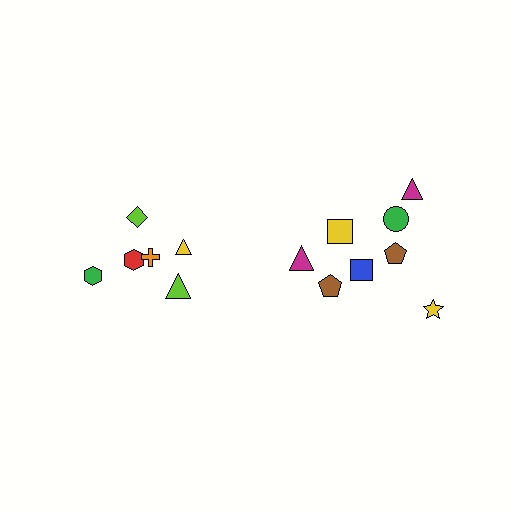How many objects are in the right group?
There are 8 objects.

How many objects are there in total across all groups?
There are 14 objects.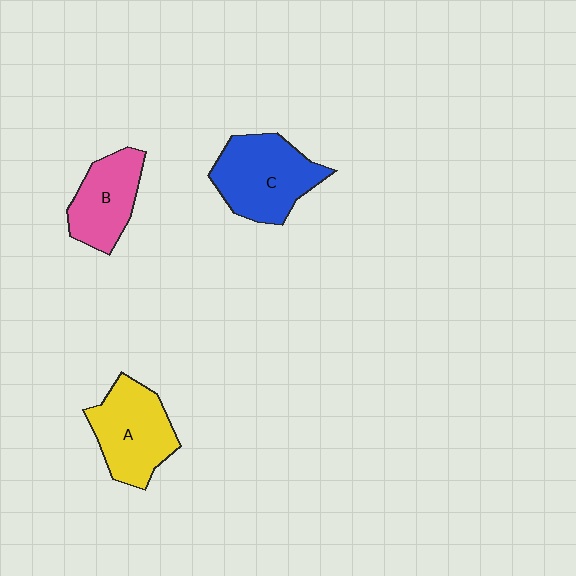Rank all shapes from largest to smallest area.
From largest to smallest: C (blue), A (yellow), B (pink).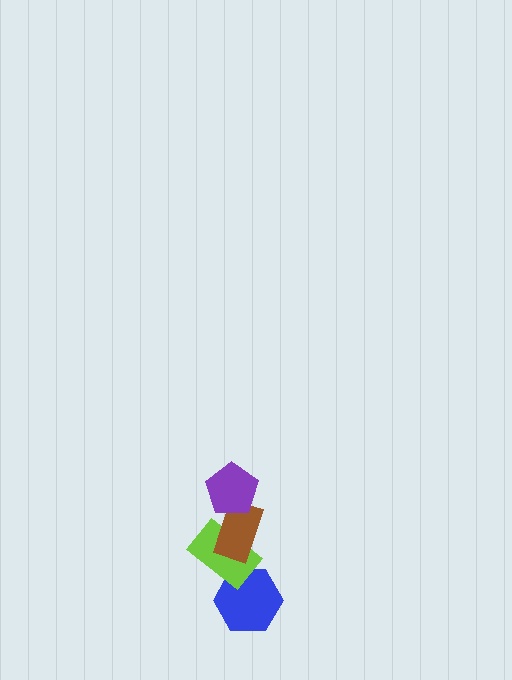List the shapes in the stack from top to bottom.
From top to bottom: the purple pentagon, the brown rectangle, the lime rectangle, the blue hexagon.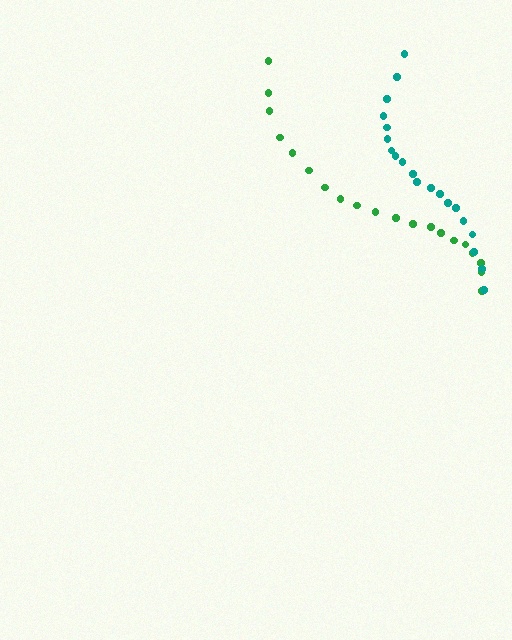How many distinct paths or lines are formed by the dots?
There are 2 distinct paths.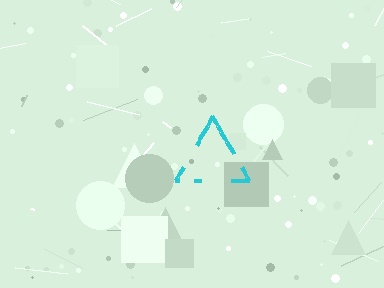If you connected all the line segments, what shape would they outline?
They would outline a triangle.